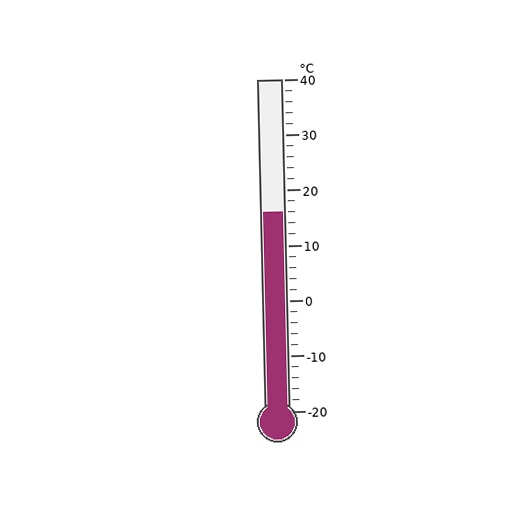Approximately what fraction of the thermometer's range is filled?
The thermometer is filled to approximately 60% of its range.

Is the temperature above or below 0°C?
The temperature is above 0°C.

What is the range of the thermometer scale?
The thermometer scale ranges from -20°C to 40°C.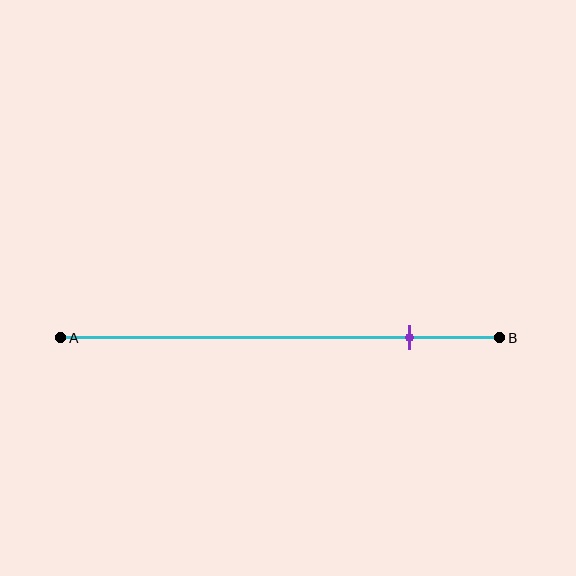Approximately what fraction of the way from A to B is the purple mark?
The purple mark is approximately 80% of the way from A to B.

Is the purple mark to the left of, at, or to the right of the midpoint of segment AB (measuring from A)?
The purple mark is to the right of the midpoint of segment AB.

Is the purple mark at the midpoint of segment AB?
No, the mark is at about 80% from A, not at the 50% midpoint.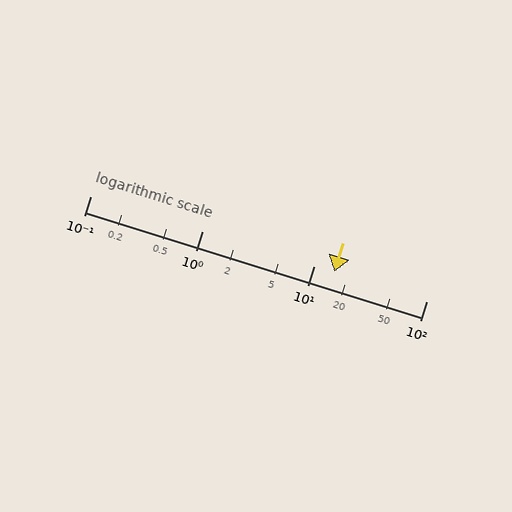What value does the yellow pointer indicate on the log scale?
The pointer indicates approximately 15.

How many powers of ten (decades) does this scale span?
The scale spans 3 decades, from 0.1 to 100.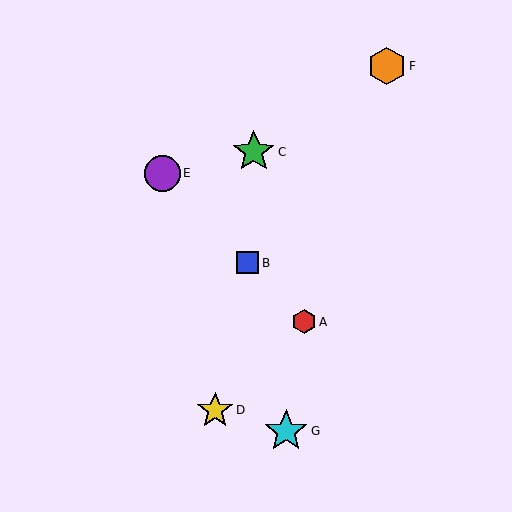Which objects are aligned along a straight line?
Objects A, B, E are aligned along a straight line.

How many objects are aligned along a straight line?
3 objects (A, B, E) are aligned along a straight line.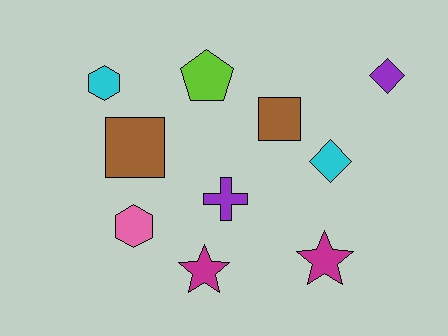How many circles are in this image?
There are no circles.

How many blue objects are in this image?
There are no blue objects.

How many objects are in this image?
There are 10 objects.